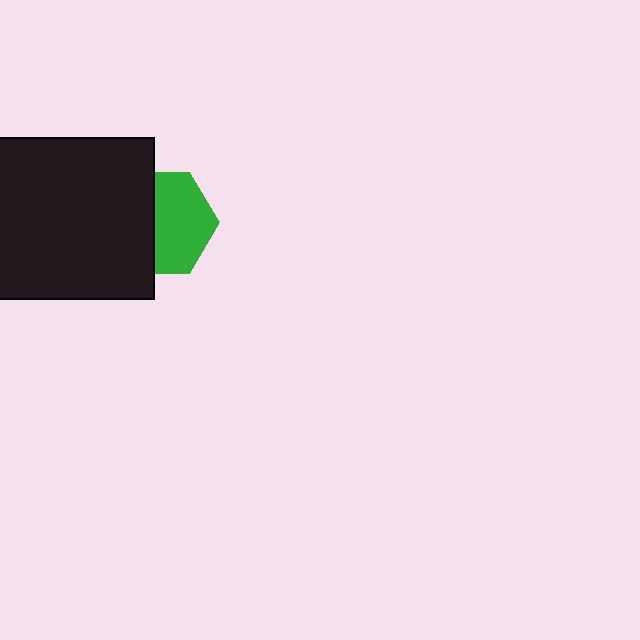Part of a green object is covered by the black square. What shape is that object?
It is a hexagon.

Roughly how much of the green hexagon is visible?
About half of it is visible (roughly 56%).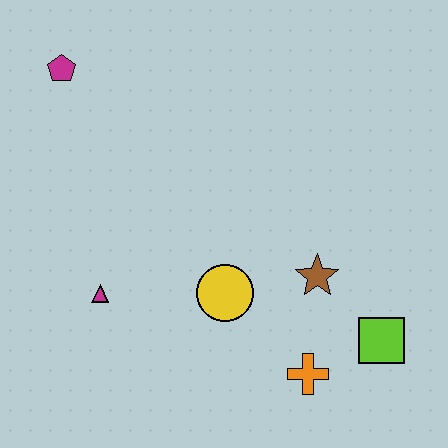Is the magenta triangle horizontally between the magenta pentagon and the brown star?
Yes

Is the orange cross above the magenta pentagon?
No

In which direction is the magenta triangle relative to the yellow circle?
The magenta triangle is to the left of the yellow circle.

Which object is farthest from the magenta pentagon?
The lime square is farthest from the magenta pentagon.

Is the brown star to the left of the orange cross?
No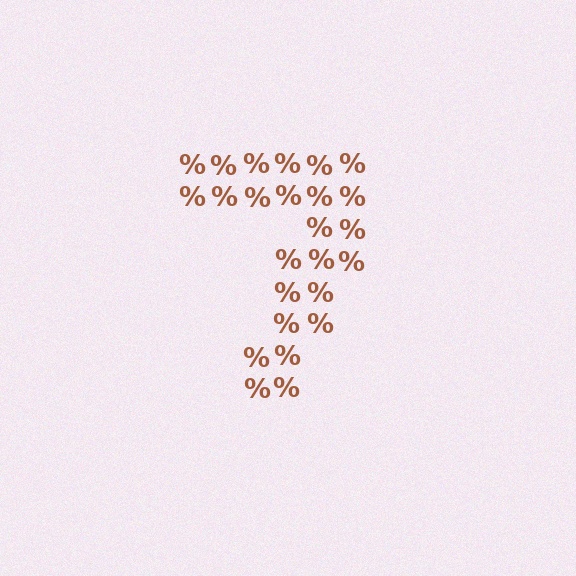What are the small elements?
The small elements are percent signs.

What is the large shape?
The large shape is the digit 7.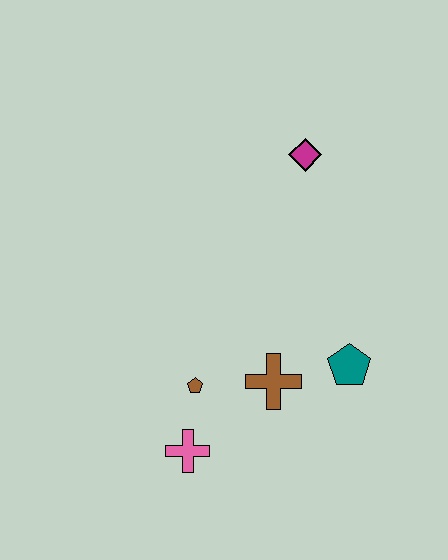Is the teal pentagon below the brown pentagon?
No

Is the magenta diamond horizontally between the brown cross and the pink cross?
No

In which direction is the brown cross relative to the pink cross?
The brown cross is to the right of the pink cross.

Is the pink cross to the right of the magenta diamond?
No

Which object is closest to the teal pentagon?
The brown cross is closest to the teal pentagon.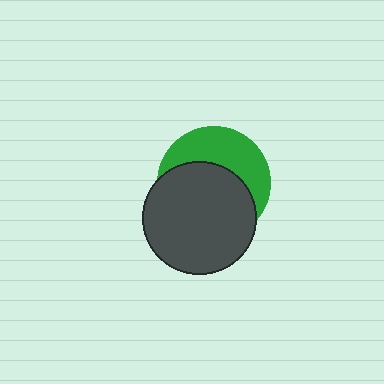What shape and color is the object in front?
The object in front is a dark gray circle.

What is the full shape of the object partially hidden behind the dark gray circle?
The partially hidden object is a green circle.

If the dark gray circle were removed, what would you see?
You would see the complete green circle.